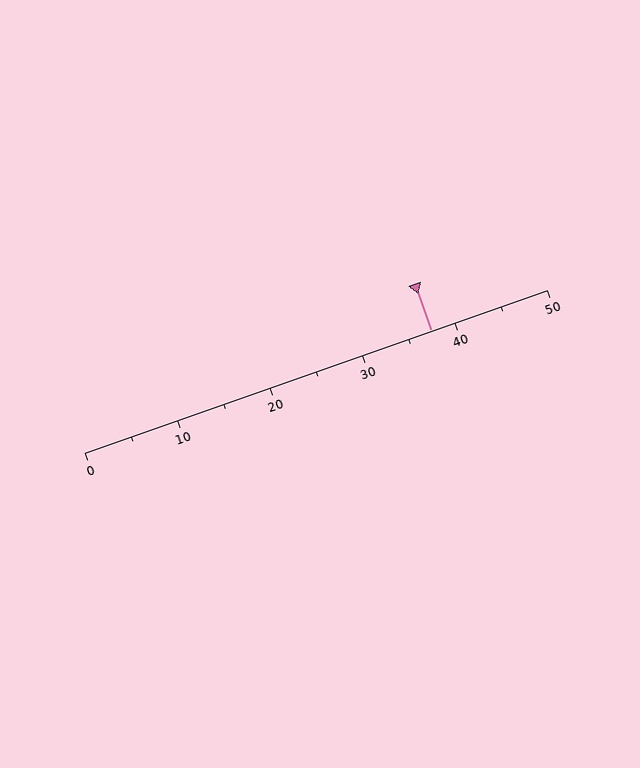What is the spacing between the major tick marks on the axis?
The major ticks are spaced 10 apart.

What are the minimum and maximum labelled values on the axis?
The axis runs from 0 to 50.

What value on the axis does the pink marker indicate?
The marker indicates approximately 37.5.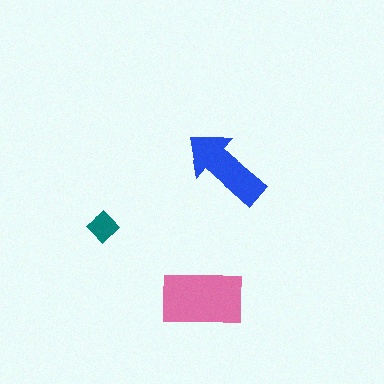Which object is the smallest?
The teal diamond.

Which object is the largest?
The pink rectangle.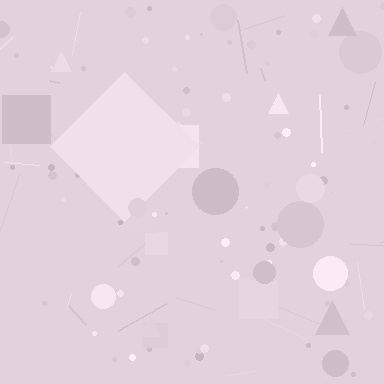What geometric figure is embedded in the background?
A diamond is embedded in the background.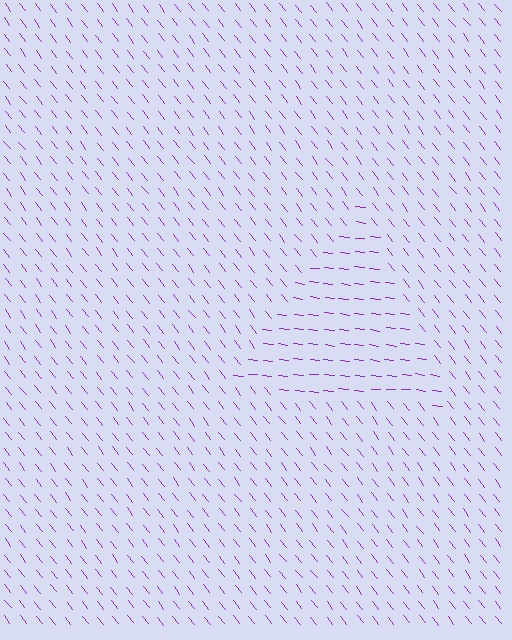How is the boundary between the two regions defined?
The boundary is defined purely by a change in line orientation (approximately 45 degrees difference). All lines are the same color and thickness.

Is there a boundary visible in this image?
Yes, there is a texture boundary formed by a change in line orientation.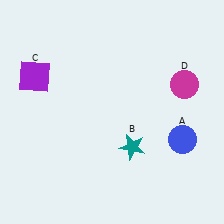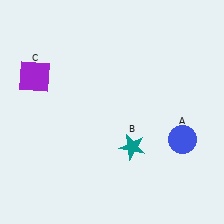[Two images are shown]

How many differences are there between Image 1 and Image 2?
There is 1 difference between the two images.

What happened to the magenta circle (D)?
The magenta circle (D) was removed in Image 2. It was in the top-right area of Image 1.